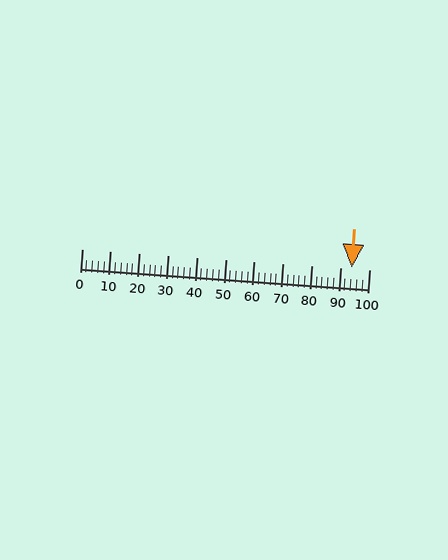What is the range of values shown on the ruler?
The ruler shows values from 0 to 100.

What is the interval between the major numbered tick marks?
The major tick marks are spaced 10 units apart.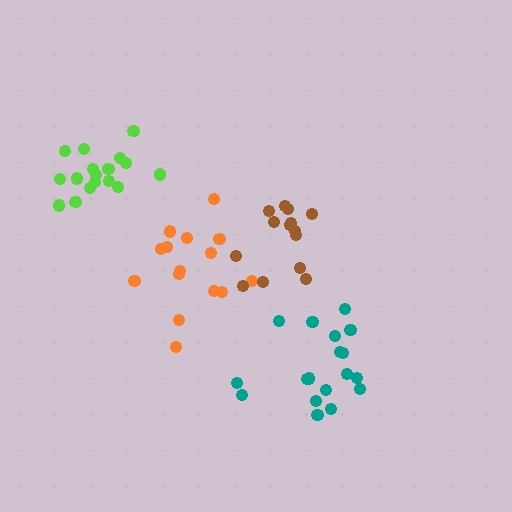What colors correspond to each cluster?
The clusters are colored: lime, orange, brown, teal.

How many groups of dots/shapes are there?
There are 4 groups.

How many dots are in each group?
Group 1: 17 dots, Group 2: 15 dots, Group 3: 14 dots, Group 4: 18 dots (64 total).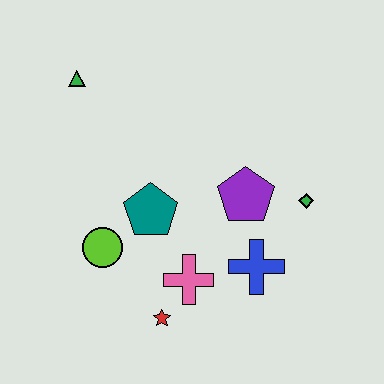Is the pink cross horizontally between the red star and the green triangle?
No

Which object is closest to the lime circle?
The teal pentagon is closest to the lime circle.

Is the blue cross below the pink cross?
No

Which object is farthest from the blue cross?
The green triangle is farthest from the blue cross.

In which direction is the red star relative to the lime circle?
The red star is below the lime circle.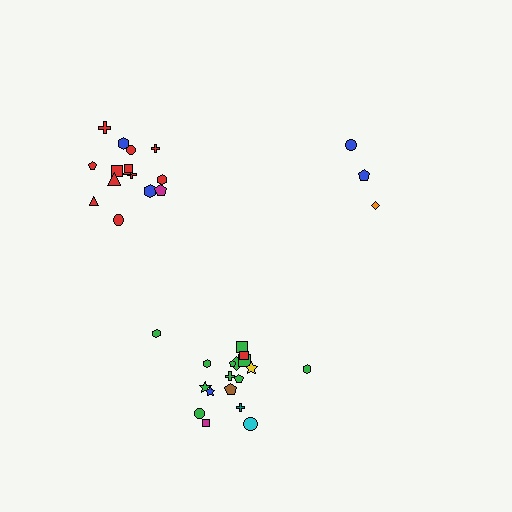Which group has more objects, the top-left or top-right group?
The top-left group.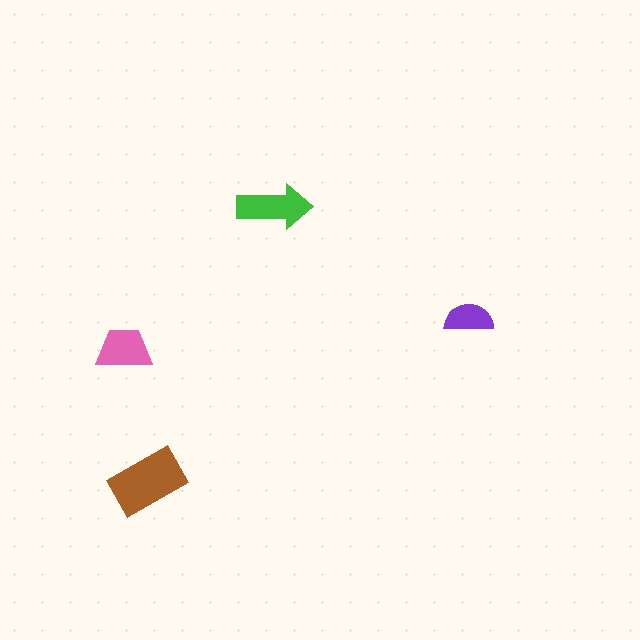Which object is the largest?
The brown rectangle.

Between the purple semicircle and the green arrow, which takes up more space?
The green arrow.